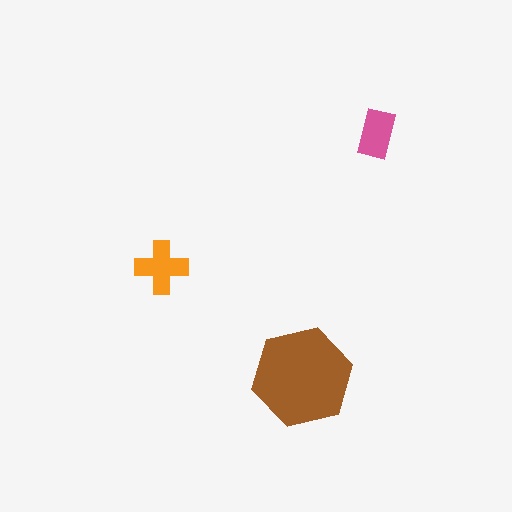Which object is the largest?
The brown hexagon.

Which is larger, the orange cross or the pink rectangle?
The orange cross.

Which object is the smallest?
The pink rectangle.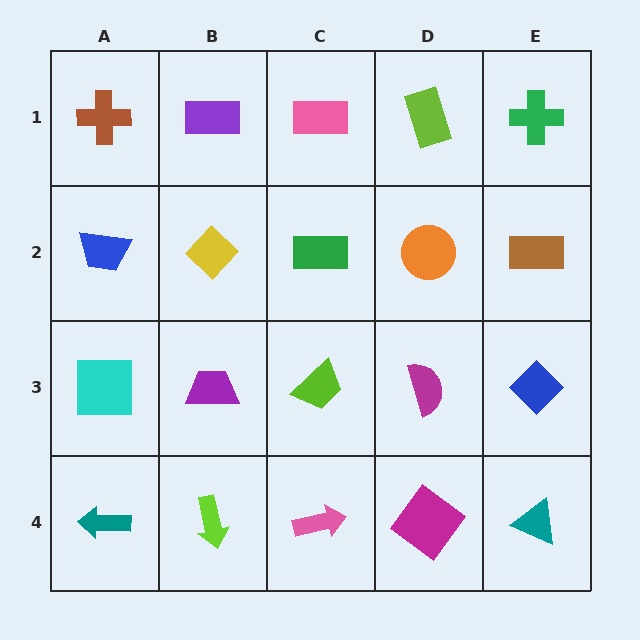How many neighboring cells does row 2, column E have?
3.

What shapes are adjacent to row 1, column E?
A brown rectangle (row 2, column E), a lime rectangle (row 1, column D).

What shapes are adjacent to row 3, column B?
A yellow diamond (row 2, column B), a lime arrow (row 4, column B), a cyan square (row 3, column A), a lime trapezoid (row 3, column C).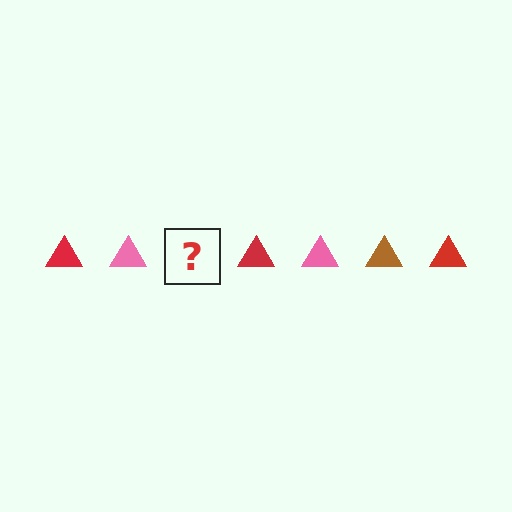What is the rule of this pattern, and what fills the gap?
The rule is that the pattern cycles through red, pink, brown triangles. The gap should be filled with a brown triangle.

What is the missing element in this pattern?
The missing element is a brown triangle.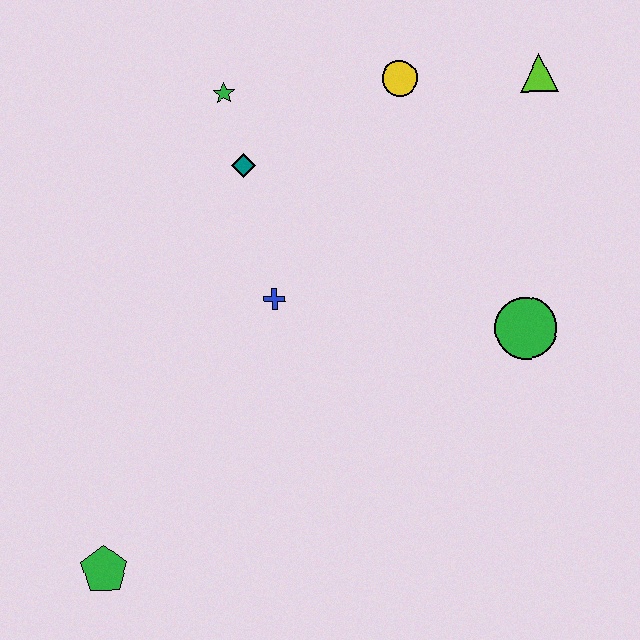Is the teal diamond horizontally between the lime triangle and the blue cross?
No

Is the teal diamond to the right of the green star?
Yes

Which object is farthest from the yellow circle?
The green pentagon is farthest from the yellow circle.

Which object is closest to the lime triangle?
The yellow circle is closest to the lime triangle.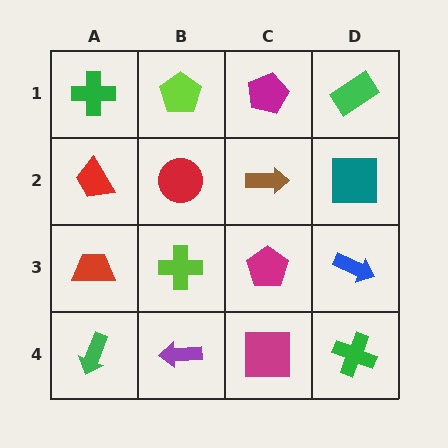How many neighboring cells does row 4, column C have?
3.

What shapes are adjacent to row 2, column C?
A magenta pentagon (row 1, column C), a magenta pentagon (row 3, column C), a red circle (row 2, column B), a teal square (row 2, column D).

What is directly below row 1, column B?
A red circle.